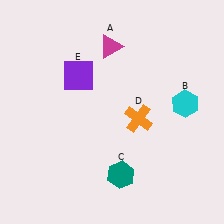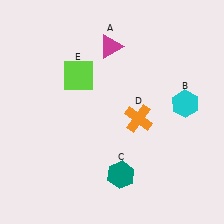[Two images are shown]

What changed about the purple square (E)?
In Image 1, E is purple. In Image 2, it changed to lime.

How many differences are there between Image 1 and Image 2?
There is 1 difference between the two images.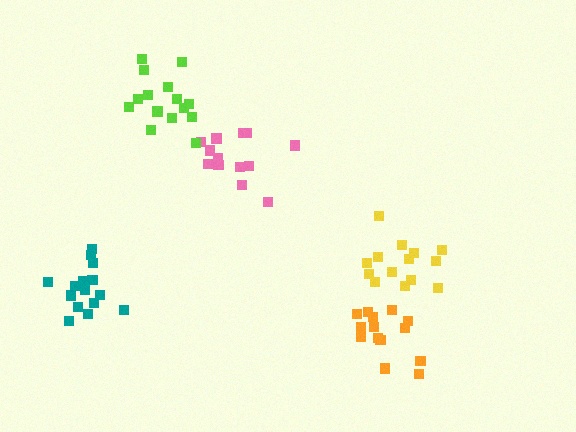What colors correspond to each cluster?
The clusters are colored: teal, yellow, pink, lime, orange.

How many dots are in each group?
Group 1: 15 dots, Group 2: 14 dots, Group 3: 13 dots, Group 4: 15 dots, Group 5: 14 dots (71 total).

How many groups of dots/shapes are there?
There are 5 groups.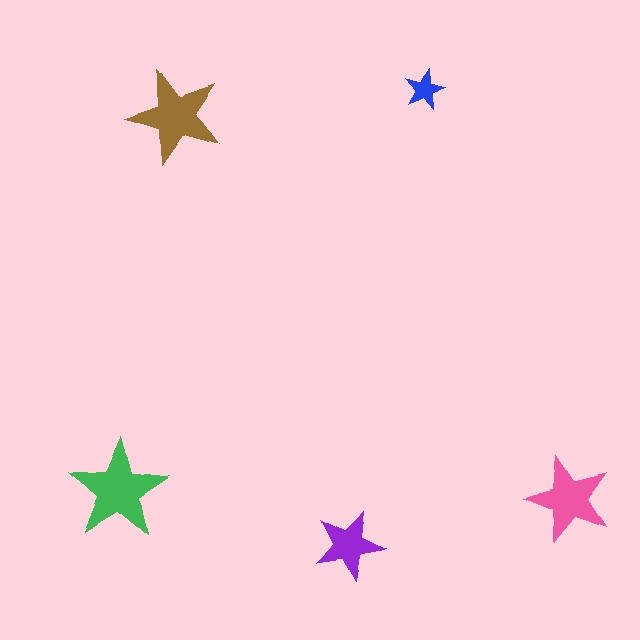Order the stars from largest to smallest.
the green one, the brown one, the pink one, the purple one, the blue one.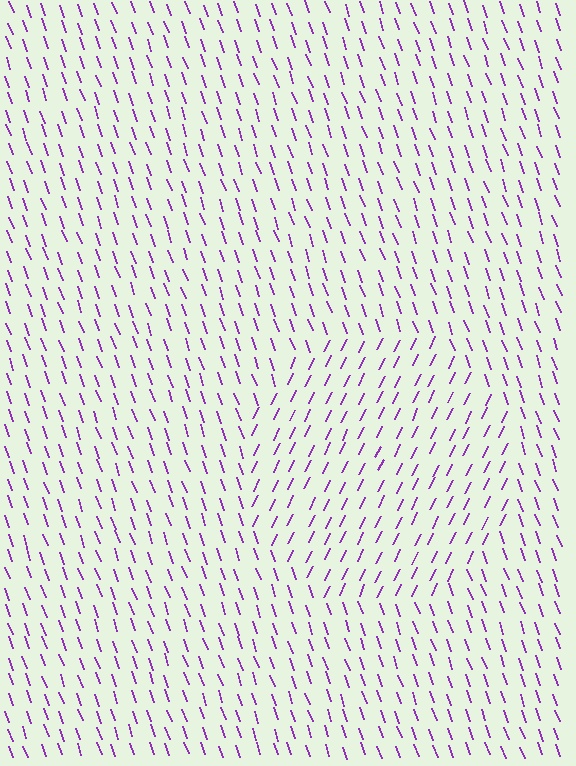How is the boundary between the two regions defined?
The boundary is defined purely by a change in line orientation (approximately 45 degrees difference). All lines are the same color and thickness.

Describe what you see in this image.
The image is filled with small purple line segments. A circle region in the image has lines oriented differently from the surrounding lines, creating a visible texture boundary.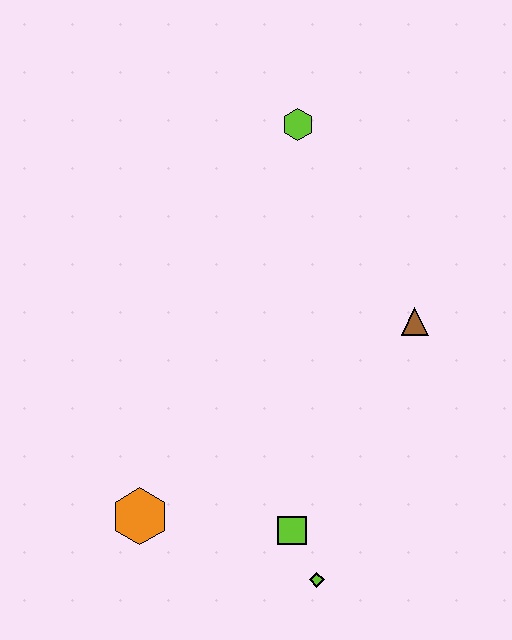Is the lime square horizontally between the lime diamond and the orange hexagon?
Yes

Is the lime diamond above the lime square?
No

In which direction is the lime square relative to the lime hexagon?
The lime square is below the lime hexagon.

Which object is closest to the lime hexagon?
The brown triangle is closest to the lime hexagon.